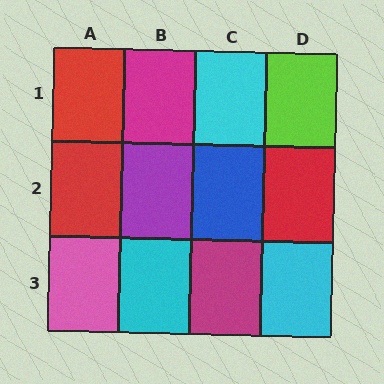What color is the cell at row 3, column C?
Magenta.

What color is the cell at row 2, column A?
Red.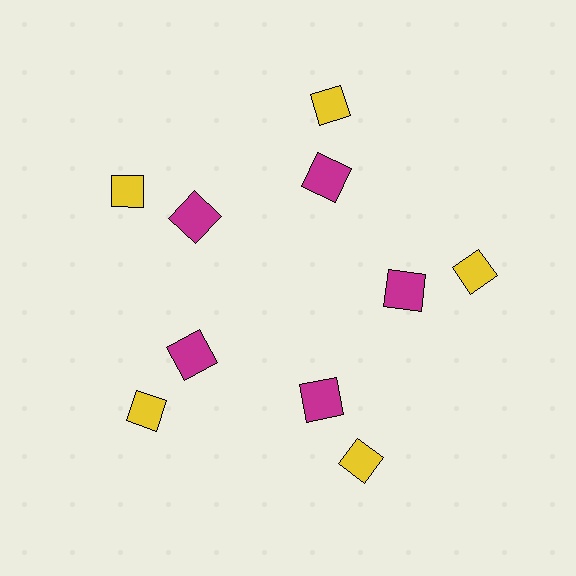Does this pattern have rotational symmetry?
Yes, this pattern has 5-fold rotational symmetry. It looks the same after rotating 72 degrees around the center.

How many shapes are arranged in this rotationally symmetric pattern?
There are 10 shapes, arranged in 5 groups of 2.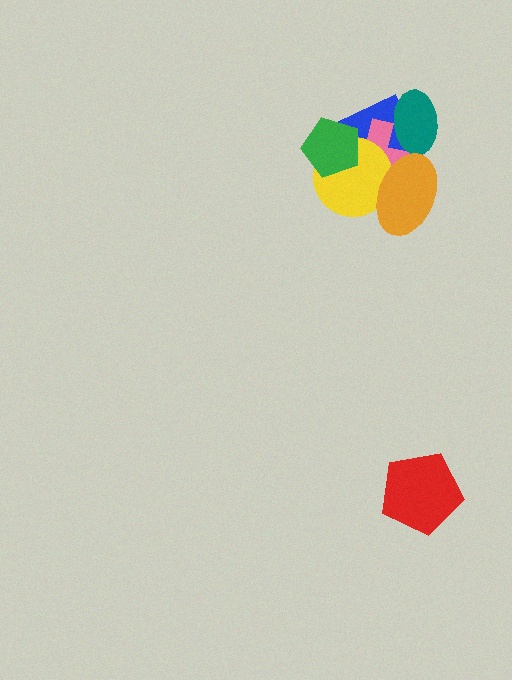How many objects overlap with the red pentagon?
0 objects overlap with the red pentagon.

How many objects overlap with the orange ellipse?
3 objects overlap with the orange ellipse.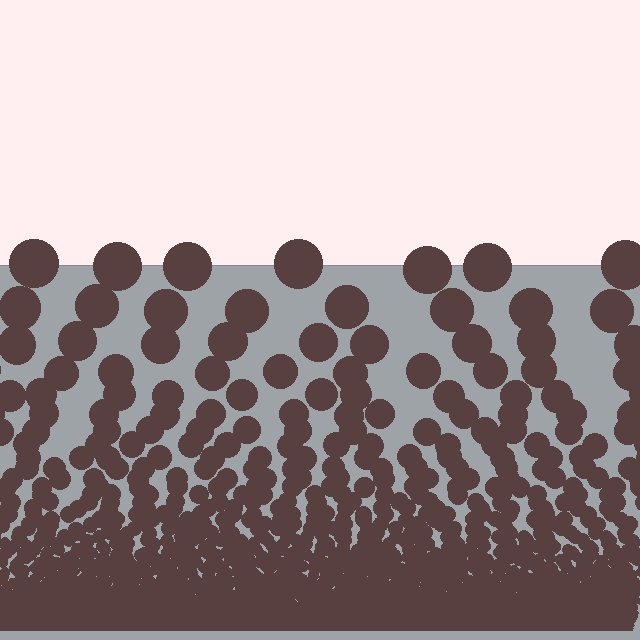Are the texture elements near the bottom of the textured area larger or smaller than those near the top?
Smaller. The gradient is inverted — elements near the bottom are smaller and denser.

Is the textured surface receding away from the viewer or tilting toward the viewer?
The surface appears to tilt toward the viewer. Texture elements get larger and sparser toward the top.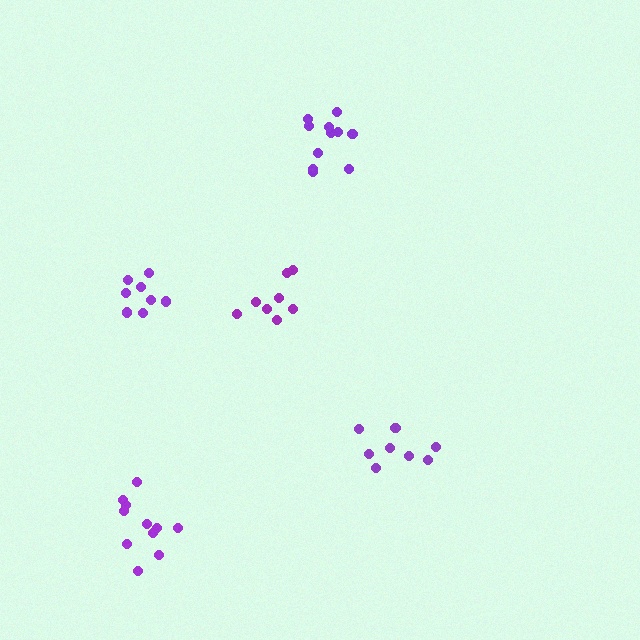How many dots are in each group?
Group 1: 11 dots, Group 2: 8 dots, Group 3: 8 dots, Group 4: 11 dots, Group 5: 9 dots (47 total).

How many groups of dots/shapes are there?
There are 5 groups.